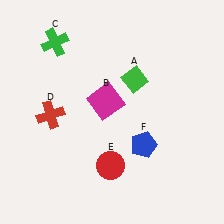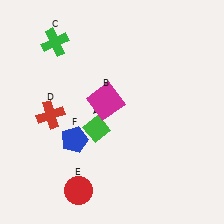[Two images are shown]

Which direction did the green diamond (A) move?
The green diamond (A) moved down.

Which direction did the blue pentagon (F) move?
The blue pentagon (F) moved left.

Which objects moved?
The objects that moved are: the green diamond (A), the red circle (E), the blue pentagon (F).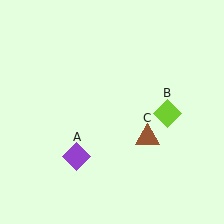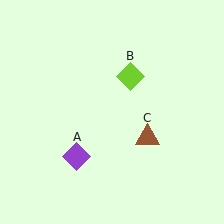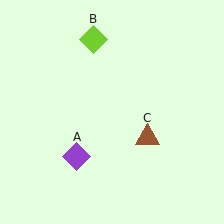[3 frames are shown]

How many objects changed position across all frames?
1 object changed position: lime diamond (object B).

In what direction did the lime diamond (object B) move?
The lime diamond (object B) moved up and to the left.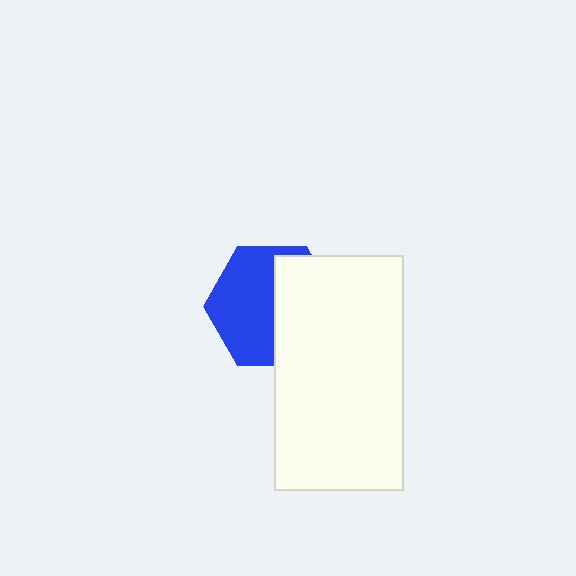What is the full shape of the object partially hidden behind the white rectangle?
The partially hidden object is a blue hexagon.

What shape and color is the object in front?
The object in front is a white rectangle.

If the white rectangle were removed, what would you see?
You would see the complete blue hexagon.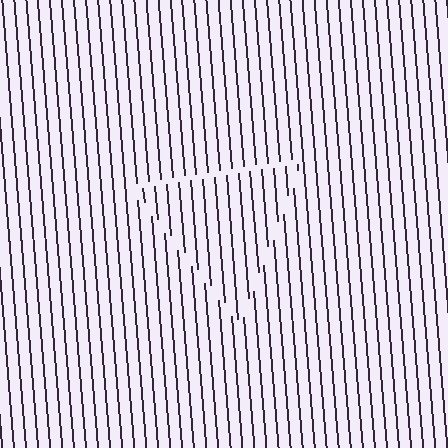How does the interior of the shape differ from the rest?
The interior of the shape contains the same grating, shifted by half a period — the contour is defined by the phase discontinuity where line-ends from the inner and outer gratings abut.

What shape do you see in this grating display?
An illusory triangle. The interior of the shape contains the same grating, shifted by half a period — the contour is defined by the phase discontinuity where line-ends from the inner and outer gratings abut.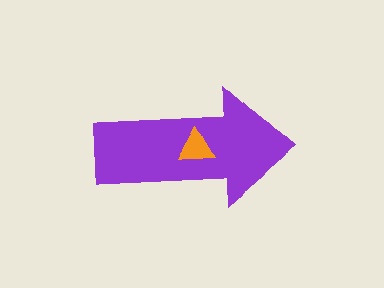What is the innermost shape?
The orange triangle.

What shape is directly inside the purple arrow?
The orange triangle.